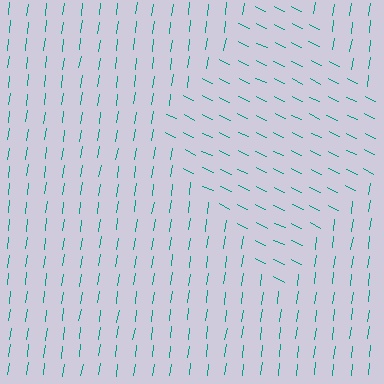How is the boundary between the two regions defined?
The boundary is defined purely by a change in line orientation (approximately 73 degrees difference). All lines are the same color and thickness.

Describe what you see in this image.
The image is filled with small teal line segments. A diamond region in the image has lines oriented differently from the surrounding lines, creating a visible texture boundary.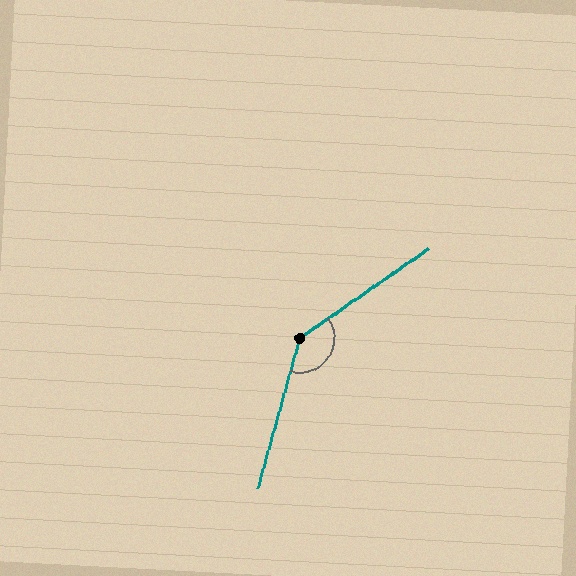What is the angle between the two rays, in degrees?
Approximately 141 degrees.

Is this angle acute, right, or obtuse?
It is obtuse.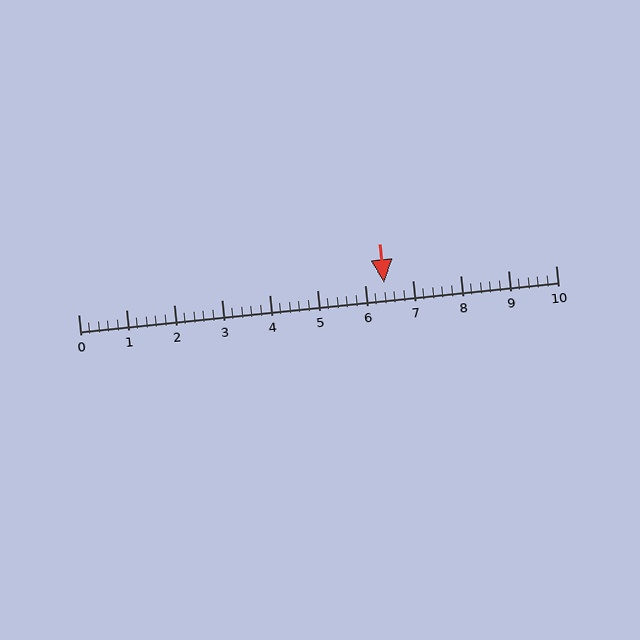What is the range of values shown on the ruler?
The ruler shows values from 0 to 10.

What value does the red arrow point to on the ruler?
The red arrow points to approximately 6.4.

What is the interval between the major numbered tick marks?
The major tick marks are spaced 1 units apart.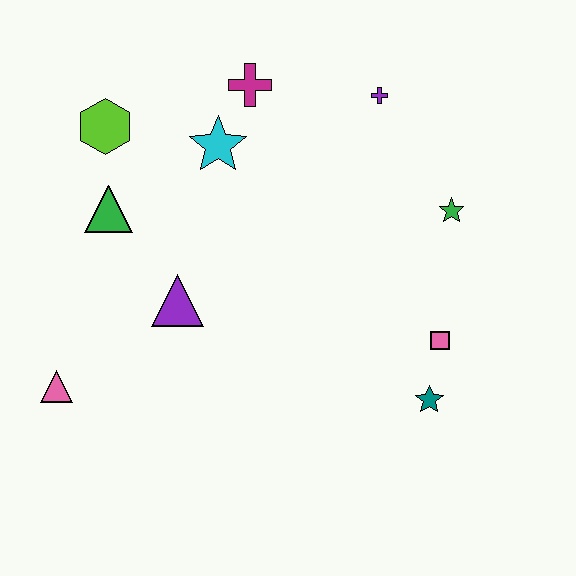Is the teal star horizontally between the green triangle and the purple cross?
No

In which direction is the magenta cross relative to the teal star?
The magenta cross is above the teal star.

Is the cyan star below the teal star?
No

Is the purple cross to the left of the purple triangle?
No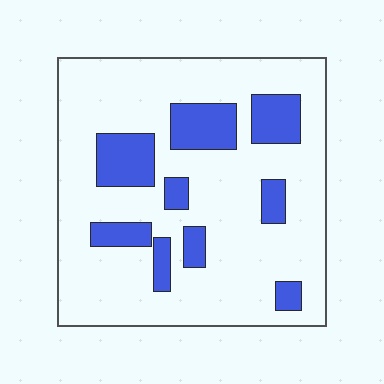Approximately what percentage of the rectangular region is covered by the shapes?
Approximately 20%.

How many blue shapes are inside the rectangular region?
9.